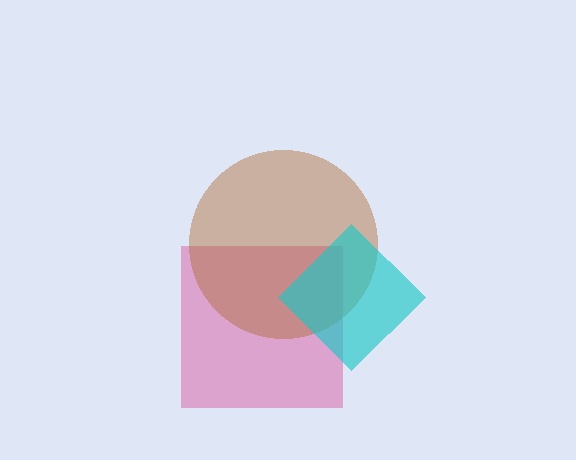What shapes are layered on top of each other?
The layered shapes are: a pink square, a brown circle, a cyan diamond.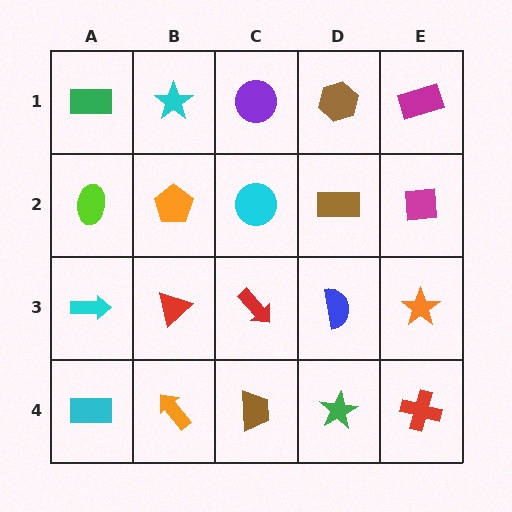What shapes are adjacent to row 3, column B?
An orange pentagon (row 2, column B), an orange arrow (row 4, column B), a cyan arrow (row 3, column A), a red arrow (row 3, column C).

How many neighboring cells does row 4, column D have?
3.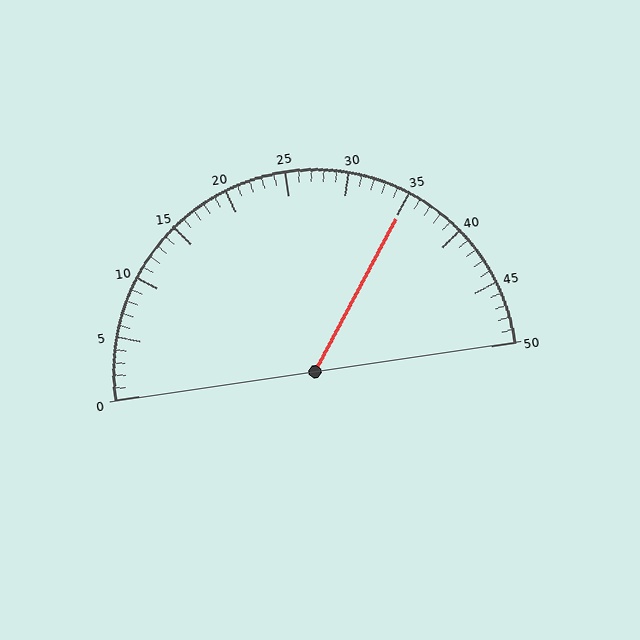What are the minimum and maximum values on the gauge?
The gauge ranges from 0 to 50.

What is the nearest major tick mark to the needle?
The nearest major tick mark is 35.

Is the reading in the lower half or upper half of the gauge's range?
The reading is in the upper half of the range (0 to 50).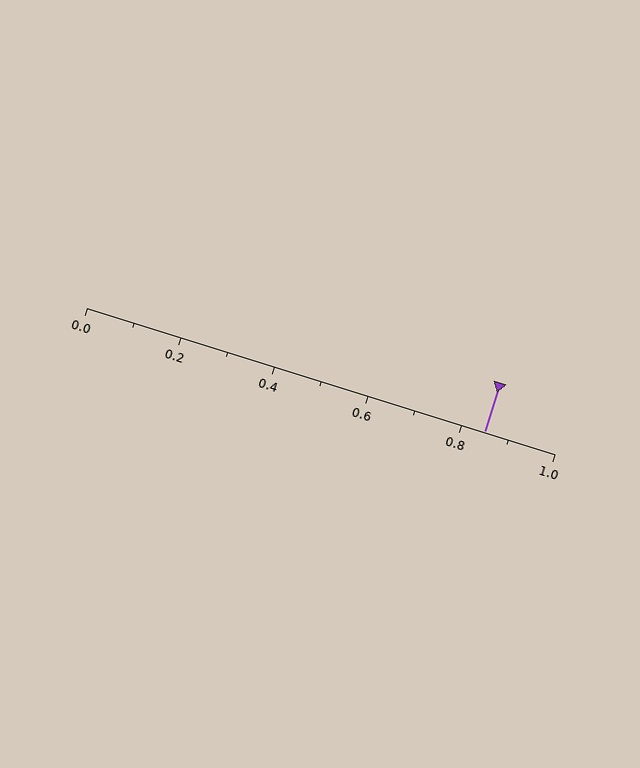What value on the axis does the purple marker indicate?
The marker indicates approximately 0.85.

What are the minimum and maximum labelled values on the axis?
The axis runs from 0.0 to 1.0.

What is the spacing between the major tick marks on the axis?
The major ticks are spaced 0.2 apart.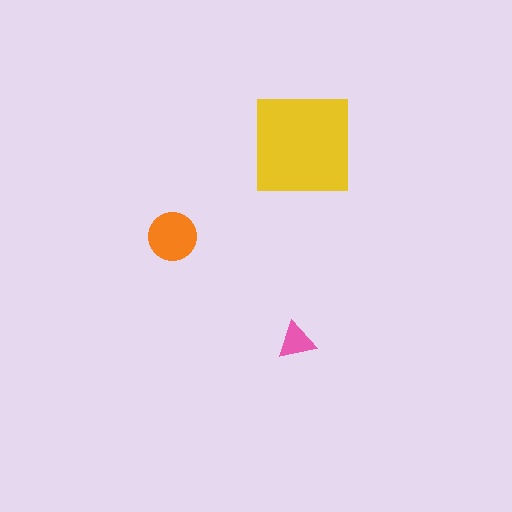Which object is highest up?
The yellow square is topmost.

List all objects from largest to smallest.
The yellow square, the orange circle, the pink triangle.